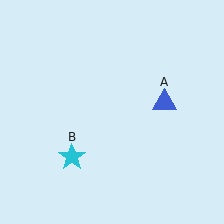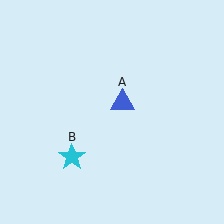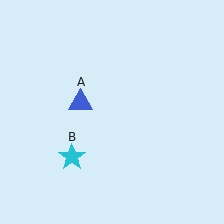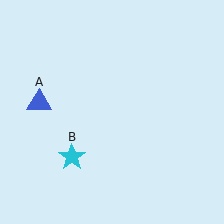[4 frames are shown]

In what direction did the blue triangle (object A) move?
The blue triangle (object A) moved left.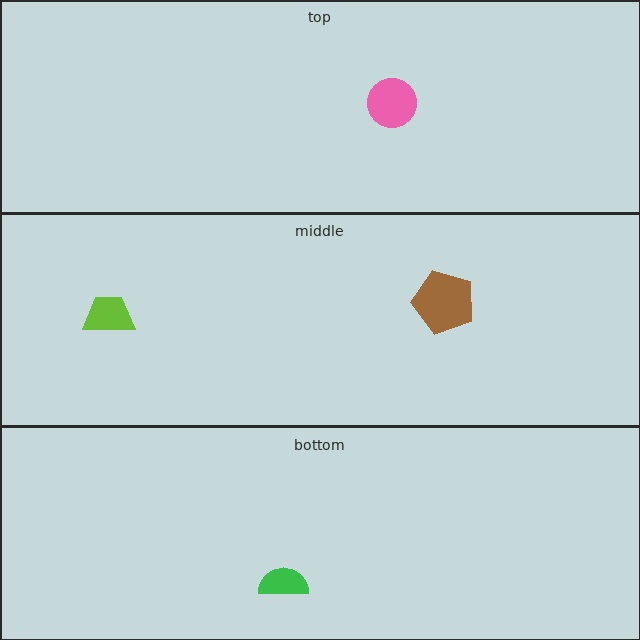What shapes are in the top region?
The pink circle.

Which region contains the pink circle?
The top region.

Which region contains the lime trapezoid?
The middle region.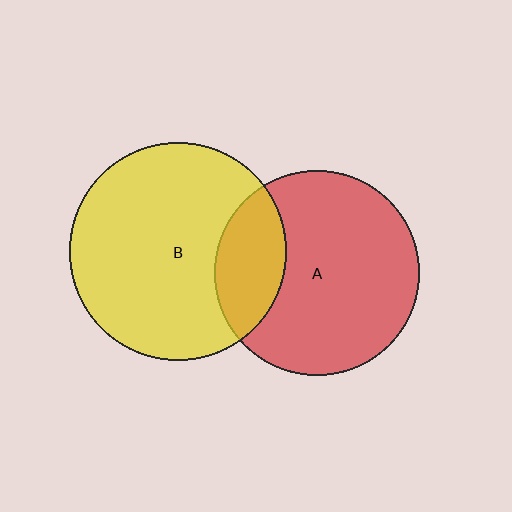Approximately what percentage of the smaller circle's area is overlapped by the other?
Approximately 25%.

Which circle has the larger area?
Circle B (yellow).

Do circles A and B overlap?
Yes.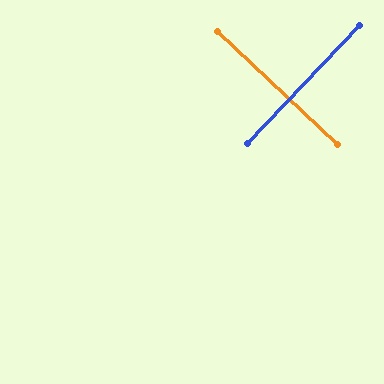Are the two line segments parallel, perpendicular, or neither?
Perpendicular — they meet at approximately 90°.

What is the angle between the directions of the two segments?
Approximately 90 degrees.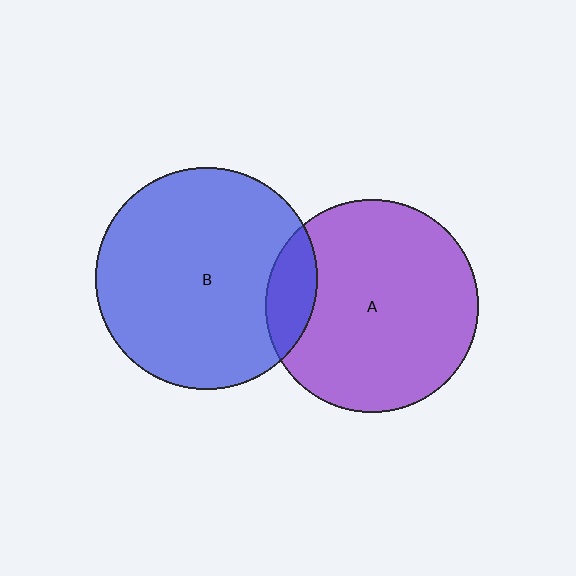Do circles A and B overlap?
Yes.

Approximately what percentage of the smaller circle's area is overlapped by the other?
Approximately 15%.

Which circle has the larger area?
Circle B (blue).